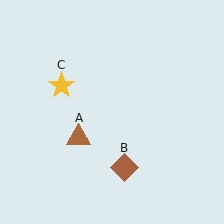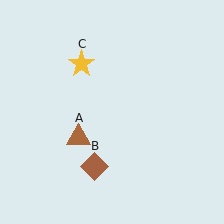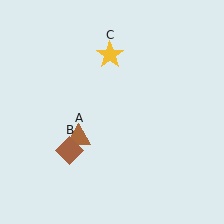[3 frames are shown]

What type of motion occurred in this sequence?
The brown diamond (object B), yellow star (object C) rotated clockwise around the center of the scene.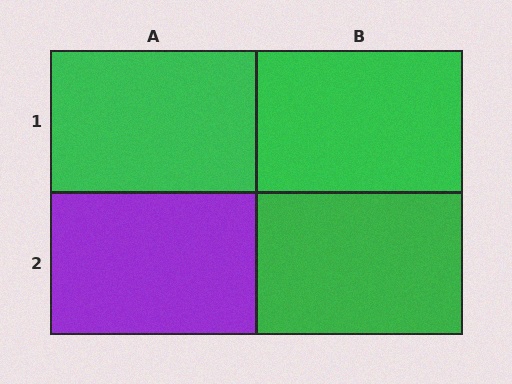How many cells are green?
3 cells are green.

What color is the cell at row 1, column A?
Green.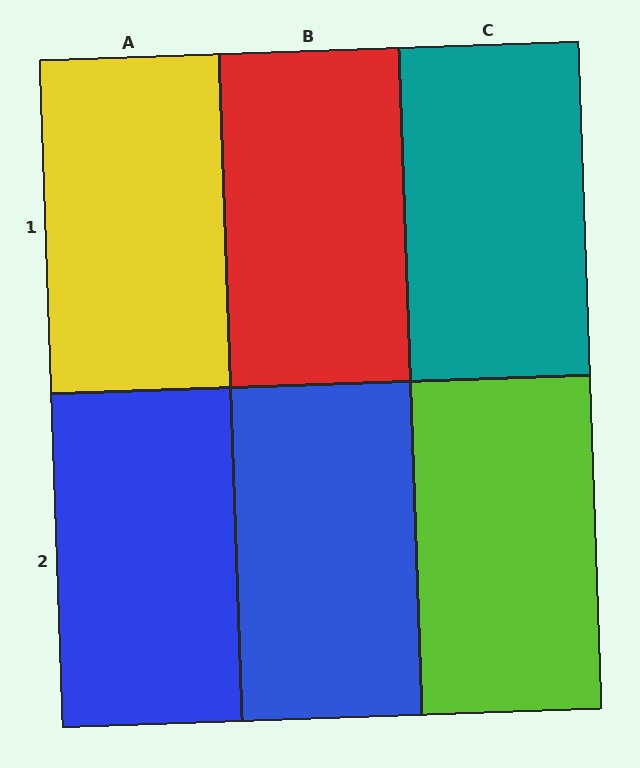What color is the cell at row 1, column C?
Teal.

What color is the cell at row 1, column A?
Yellow.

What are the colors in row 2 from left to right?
Blue, blue, lime.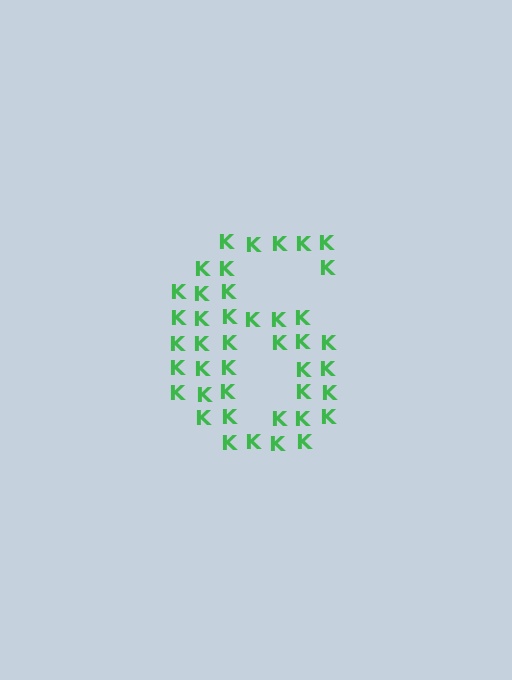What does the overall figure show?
The overall figure shows the digit 6.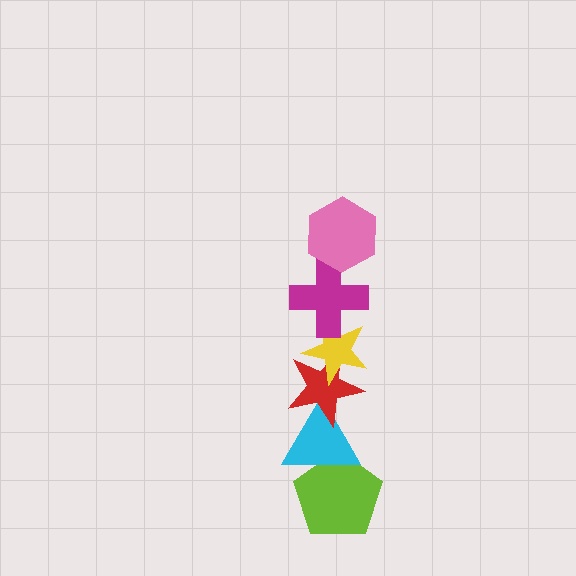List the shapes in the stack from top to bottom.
From top to bottom: the pink hexagon, the magenta cross, the yellow star, the red star, the cyan triangle, the lime pentagon.